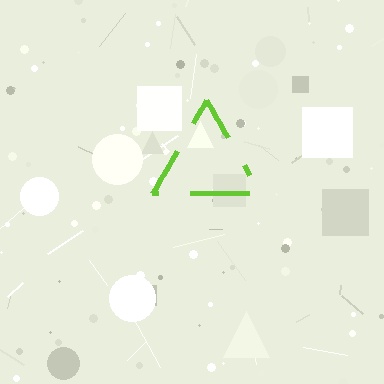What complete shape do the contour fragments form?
The contour fragments form a triangle.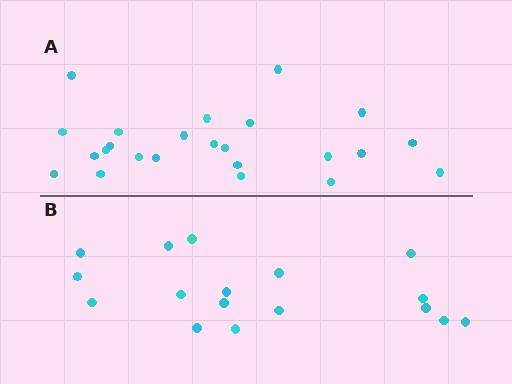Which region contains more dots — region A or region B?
Region A (the top region) has more dots.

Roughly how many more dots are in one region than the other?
Region A has roughly 8 or so more dots than region B.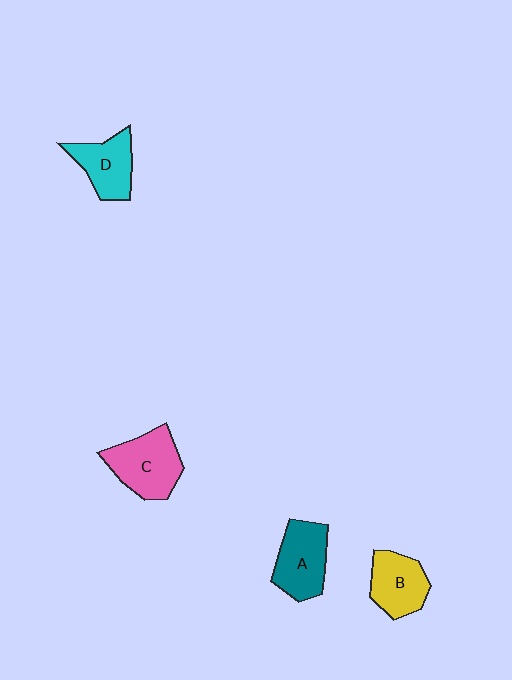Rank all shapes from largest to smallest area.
From largest to smallest: C (pink), A (teal), B (yellow), D (cyan).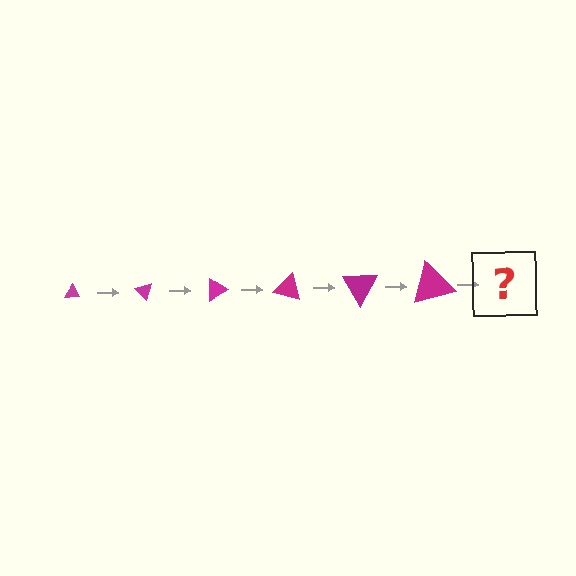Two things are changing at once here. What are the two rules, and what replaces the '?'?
The two rules are that the triangle grows larger each step and it rotates 45 degrees each step. The '?' should be a triangle, larger than the previous one and rotated 270 degrees from the start.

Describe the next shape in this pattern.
It should be a triangle, larger than the previous one and rotated 270 degrees from the start.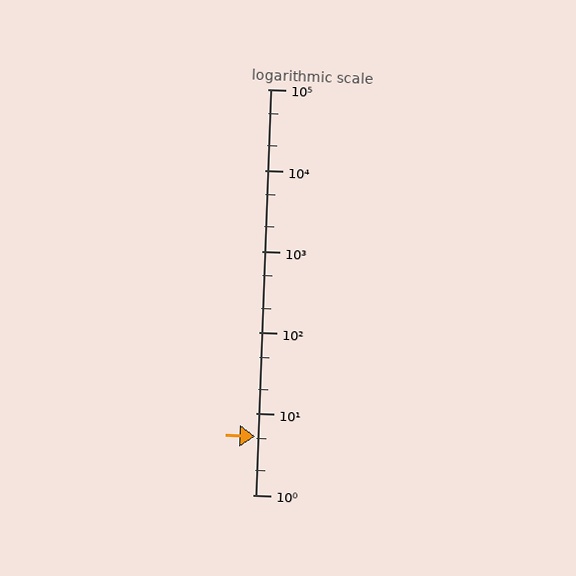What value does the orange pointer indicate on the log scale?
The pointer indicates approximately 5.2.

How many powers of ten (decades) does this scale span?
The scale spans 5 decades, from 1 to 100000.